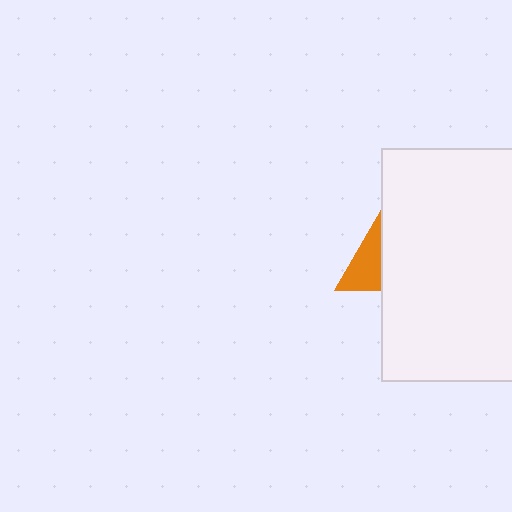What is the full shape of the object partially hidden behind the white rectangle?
The partially hidden object is an orange triangle.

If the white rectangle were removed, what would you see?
You would see the complete orange triangle.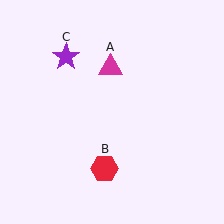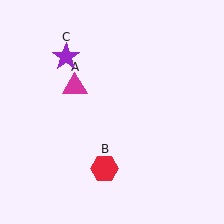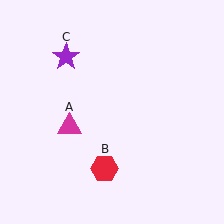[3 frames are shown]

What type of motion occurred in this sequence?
The magenta triangle (object A) rotated counterclockwise around the center of the scene.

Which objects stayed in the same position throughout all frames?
Red hexagon (object B) and purple star (object C) remained stationary.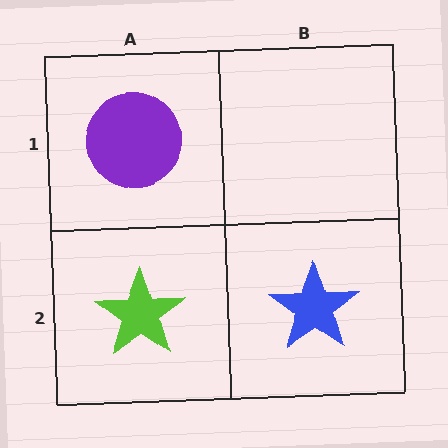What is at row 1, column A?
A purple circle.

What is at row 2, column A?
A lime star.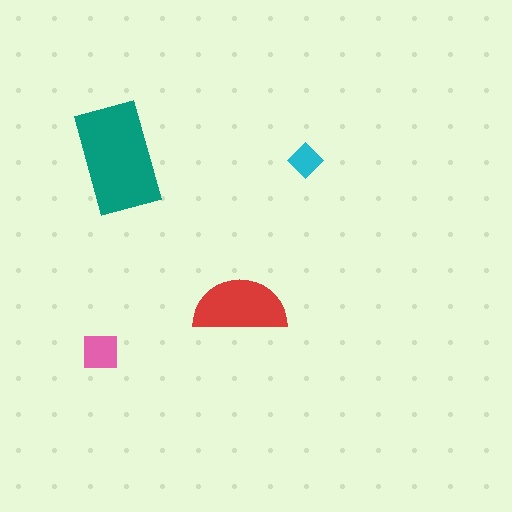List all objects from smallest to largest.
The cyan diamond, the pink square, the red semicircle, the teal rectangle.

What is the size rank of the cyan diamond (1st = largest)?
4th.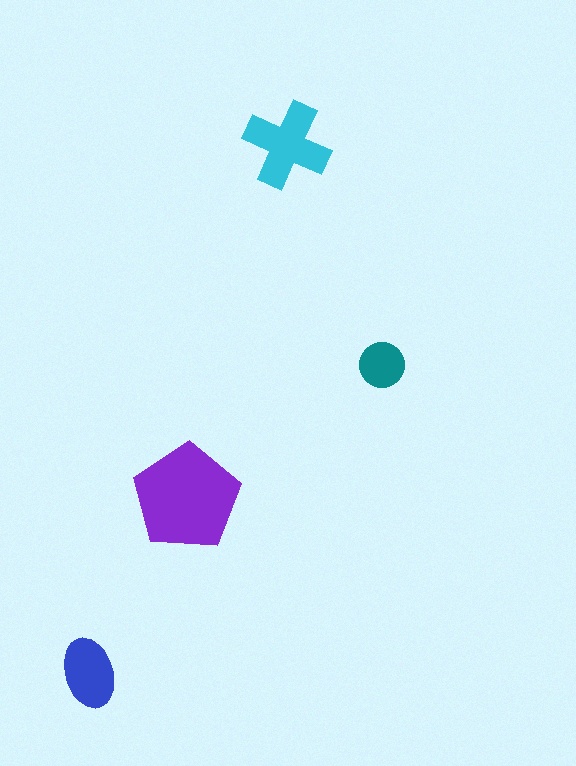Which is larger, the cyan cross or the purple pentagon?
The purple pentagon.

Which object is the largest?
The purple pentagon.